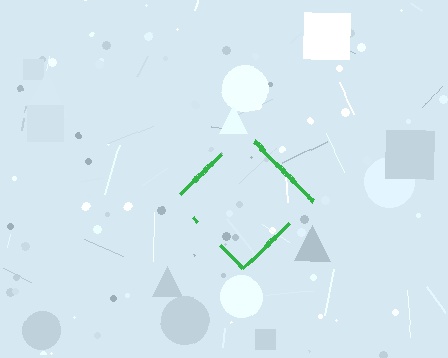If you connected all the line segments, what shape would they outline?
They would outline a diamond.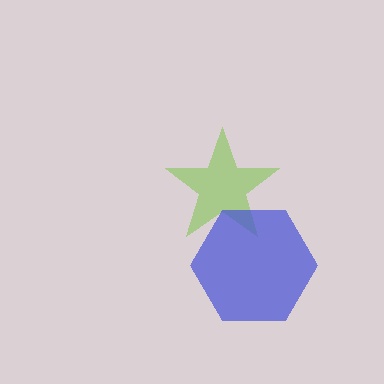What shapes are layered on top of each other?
The layered shapes are: a lime star, a blue hexagon.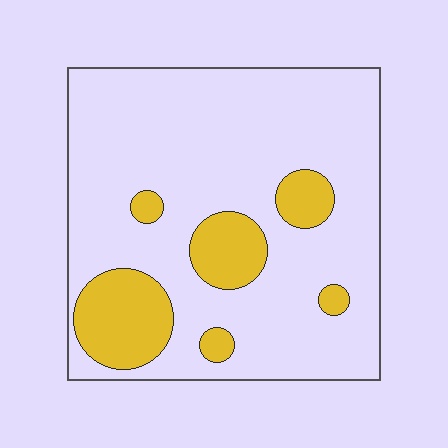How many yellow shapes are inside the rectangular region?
6.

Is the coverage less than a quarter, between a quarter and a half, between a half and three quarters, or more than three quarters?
Less than a quarter.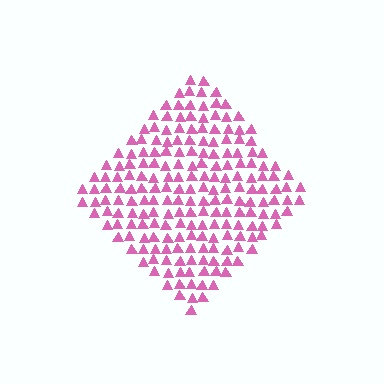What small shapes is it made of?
It is made of small triangles.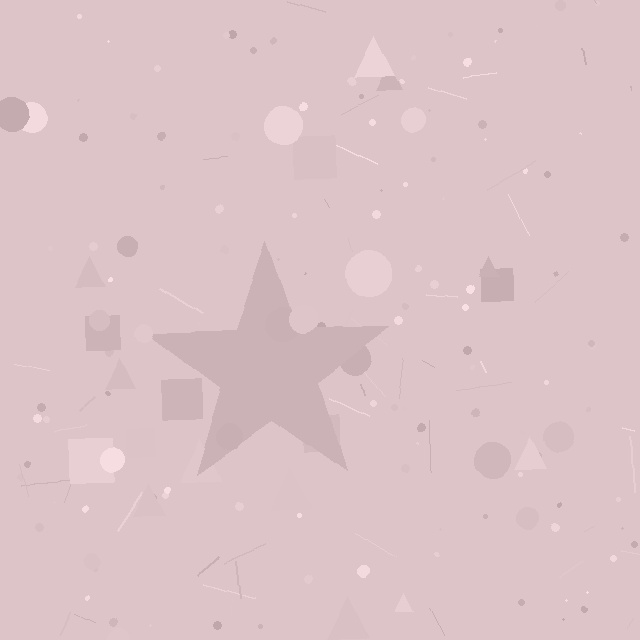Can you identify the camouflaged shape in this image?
The camouflaged shape is a star.